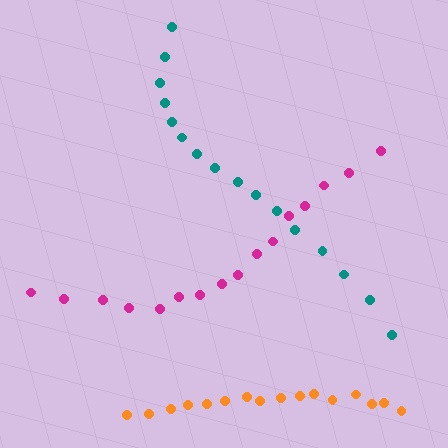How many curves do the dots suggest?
There are 3 distinct paths.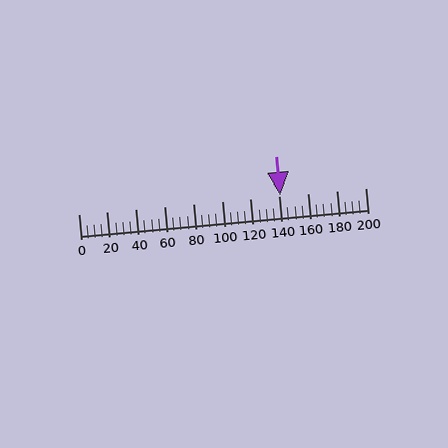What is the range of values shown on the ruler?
The ruler shows values from 0 to 200.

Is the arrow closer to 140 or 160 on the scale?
The arrow is closer to 140.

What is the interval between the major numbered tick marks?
The major tick marks are spaced 20 units apart.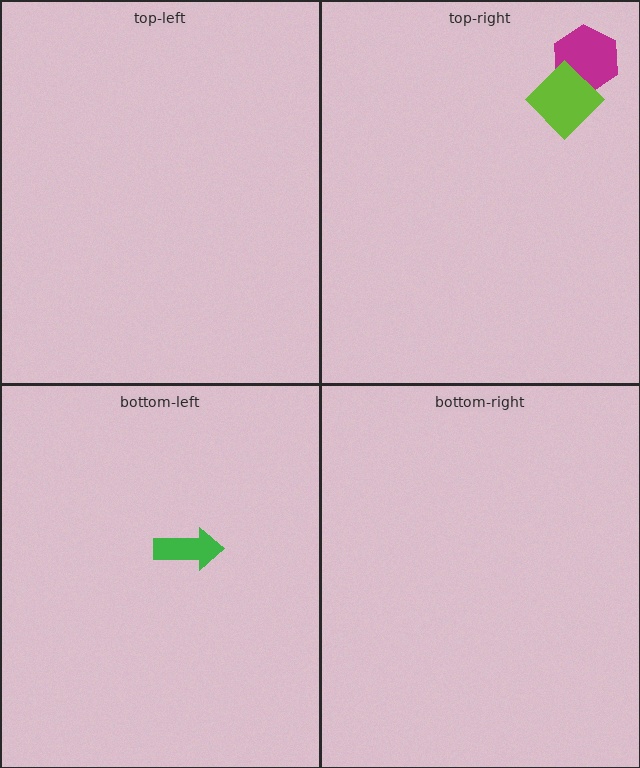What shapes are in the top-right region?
The magenta hexagon, the lime diamond.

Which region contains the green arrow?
The bottom-left region.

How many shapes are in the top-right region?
2.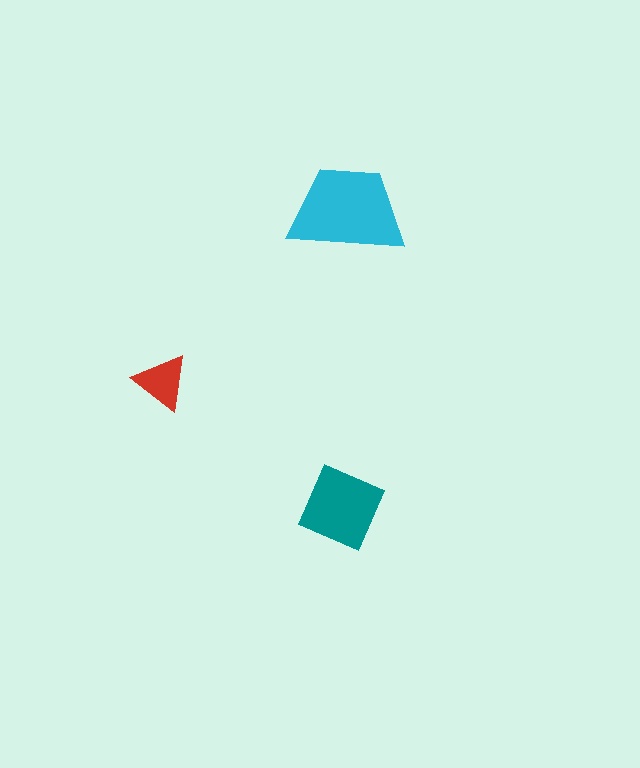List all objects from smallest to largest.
The red triangle, the teal diamond, the cyan trapezoid.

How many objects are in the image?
There are 3 objects in the image.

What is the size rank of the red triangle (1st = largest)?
3rd.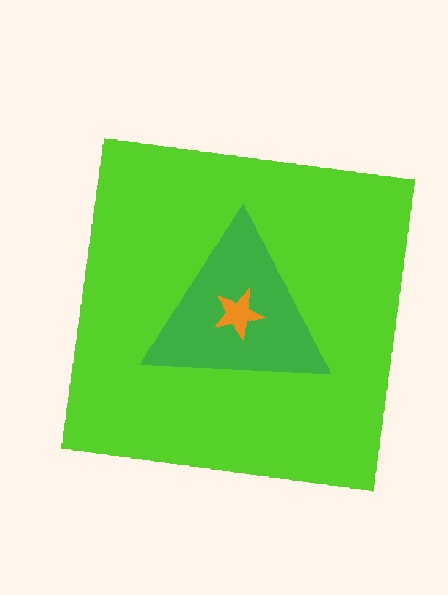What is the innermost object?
The orange star.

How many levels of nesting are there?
3.